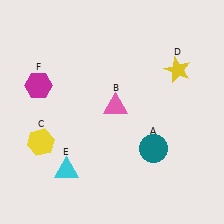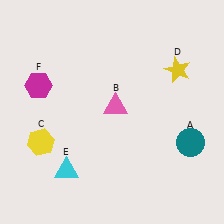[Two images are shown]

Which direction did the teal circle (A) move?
The teal circle (A) moved right.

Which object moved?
The teal circle (A) moved right.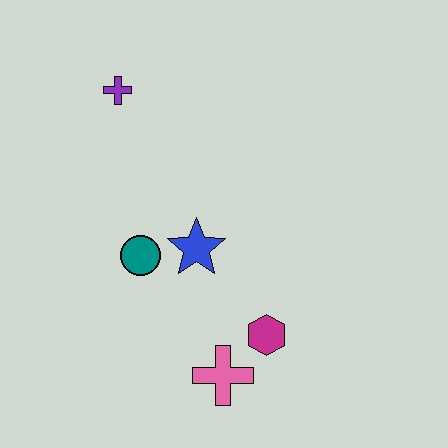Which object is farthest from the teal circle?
The purple cross is farthest from the teal circle.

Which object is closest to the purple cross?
The teal circle is closest to the purple cross.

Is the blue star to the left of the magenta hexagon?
Yes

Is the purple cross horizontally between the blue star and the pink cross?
No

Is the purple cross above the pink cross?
Yes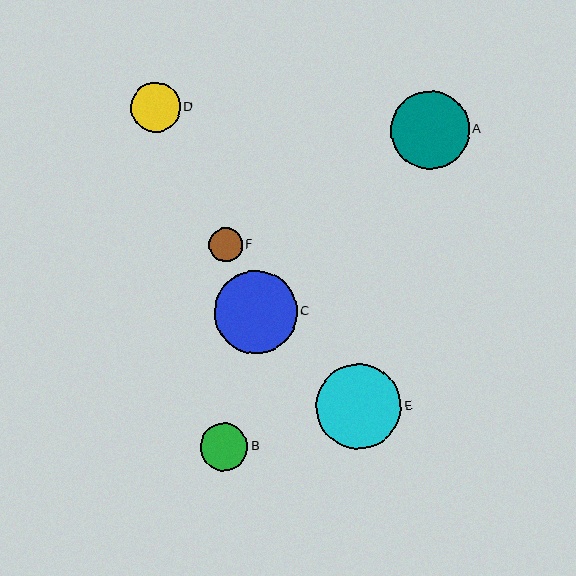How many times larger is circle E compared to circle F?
Circle E is approximately 2.5 times the size of circle F.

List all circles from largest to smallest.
From largest to smallest: E, C, A, D, B, F.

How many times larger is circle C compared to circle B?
Circle C is approximately 1.8 times the size of circle B.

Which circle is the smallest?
Circle F is the smallest with a size of approximately 34 pixels.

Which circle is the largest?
Circle E is the largest with a size of approximately 85 pixels.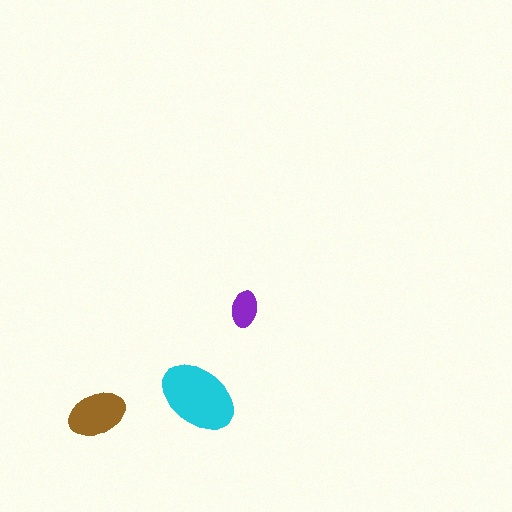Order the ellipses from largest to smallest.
the cyan one, the brown one, the purple one.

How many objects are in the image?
There are 3 objects in the image.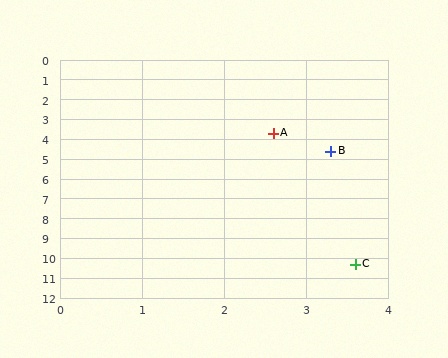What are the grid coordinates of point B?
Point B is at approximately (3.3, 4.6).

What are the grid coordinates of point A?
Point A is at approximately (2.6, 3.7).